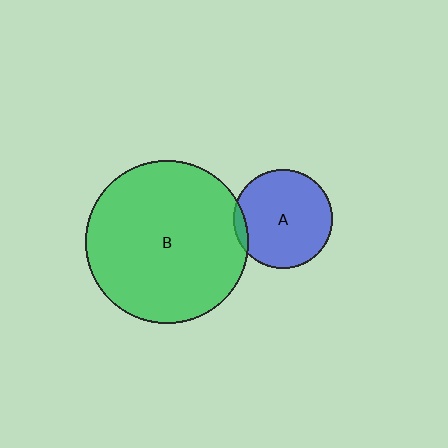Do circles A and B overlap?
Yes.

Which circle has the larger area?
Circle B (green).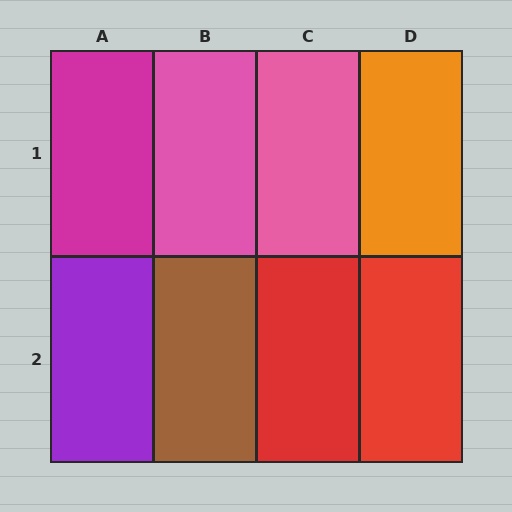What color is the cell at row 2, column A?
Purple.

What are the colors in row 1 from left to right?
Magenta, pink, pink, orange.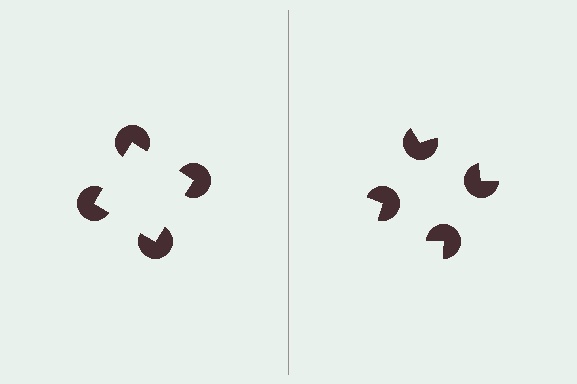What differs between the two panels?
The pac-man discs are positioned identically on both sides; only the wedge orientations differ. On the left they align to a square; on the right they are misaligned.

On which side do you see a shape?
An illusory square appears on the left side. On the right side the wedge cuts are rotated, so no coherent shape forms.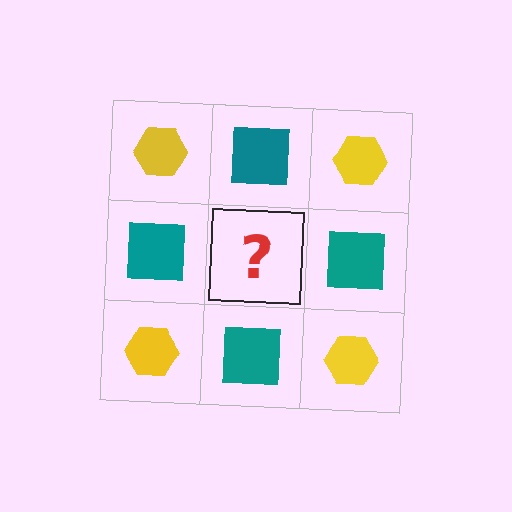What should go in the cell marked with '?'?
The missing cell should contain a yellow hexagon.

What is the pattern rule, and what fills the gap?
The rule is that it alternates yellow hexagon and teal square in a checkerboard pattern. The gap should be filled with a yellow hexagon.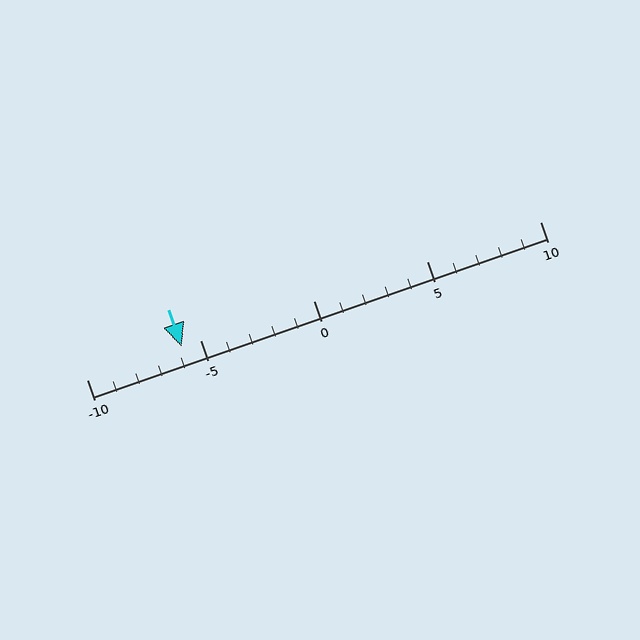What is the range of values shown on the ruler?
The ruler shows values from -10 to 10.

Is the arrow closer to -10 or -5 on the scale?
The arrow is closer to -5.